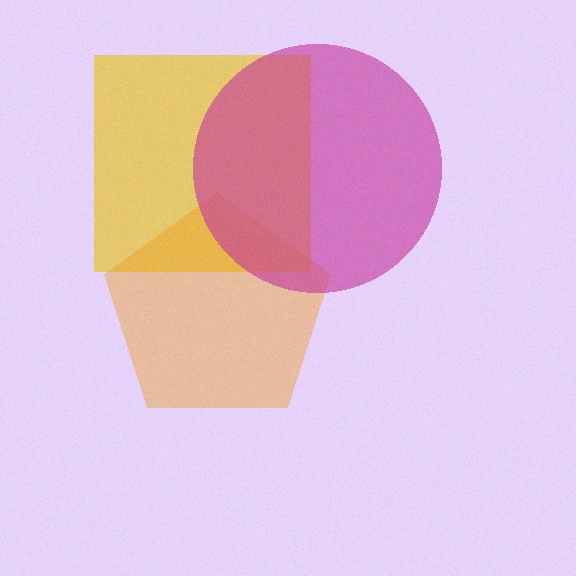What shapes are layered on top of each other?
The layered shapes are: a yellow square, an orange pentagon, a magenta circle.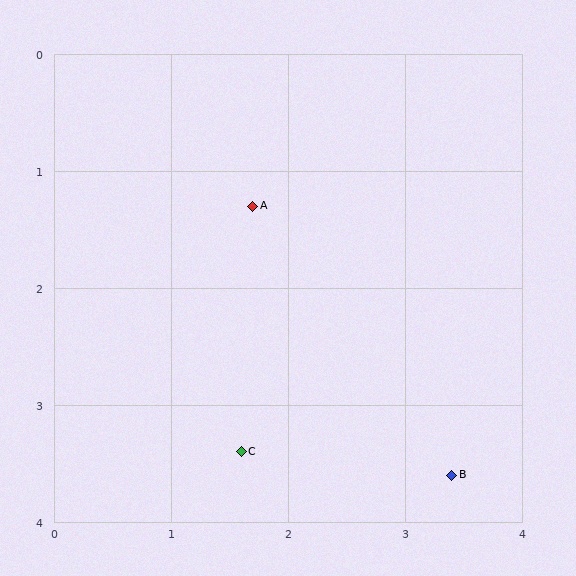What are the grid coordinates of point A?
Point A is at approximately (1.7, 1.3).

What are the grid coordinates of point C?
Point C is at approximately (1.6, 3.4).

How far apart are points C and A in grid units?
Points C and A are about 2.1 grid units apart.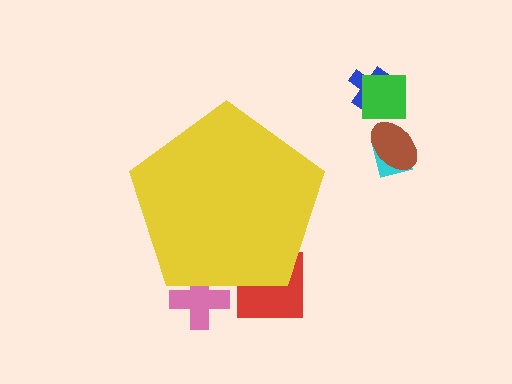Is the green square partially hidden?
No, the green square is fully visible.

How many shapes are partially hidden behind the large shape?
2 shapes are partially hidden.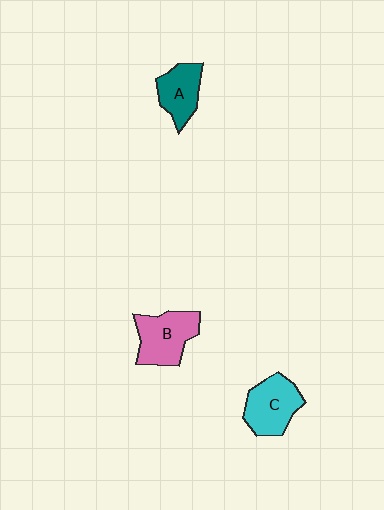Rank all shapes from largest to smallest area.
From largest to smallest: B (pink), C (cyan), A (teal).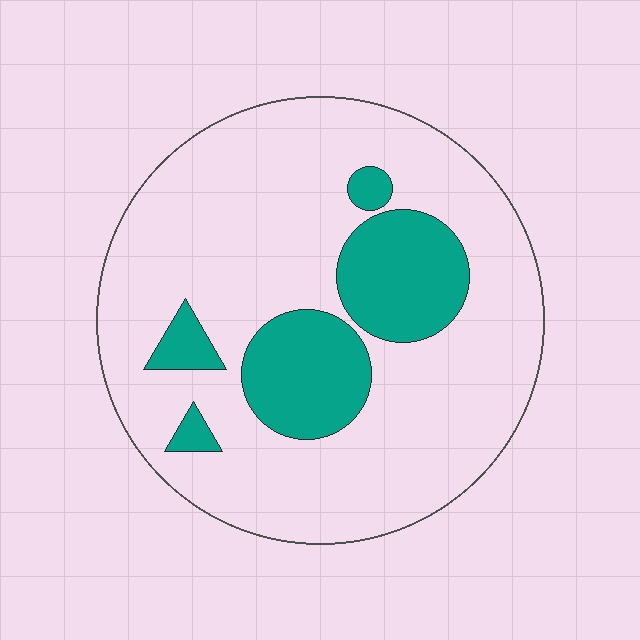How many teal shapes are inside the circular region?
5.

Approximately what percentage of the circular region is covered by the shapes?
Approximately 20%.